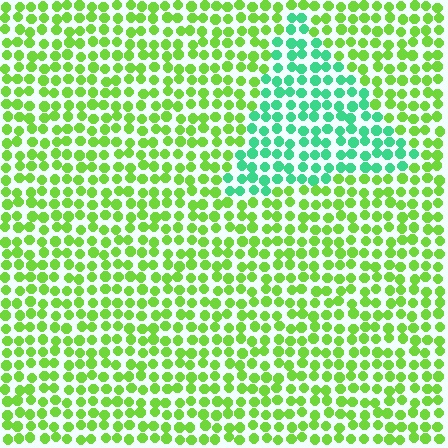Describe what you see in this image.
The image is filled with small lime elements in a uniform arrangement. A triangle-shaped region is visible where the elements are tinted to a slightly different hue, forming a subtle color boundary.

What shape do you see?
I see a triangle.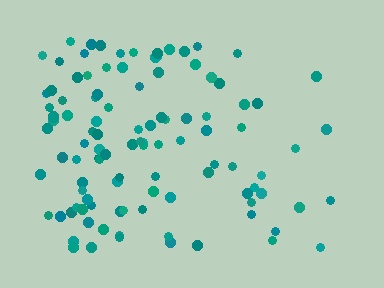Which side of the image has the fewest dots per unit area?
The right.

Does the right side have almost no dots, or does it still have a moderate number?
Still a moderate number, just noticeably fewer than the left.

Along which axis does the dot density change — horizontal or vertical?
Horizontal.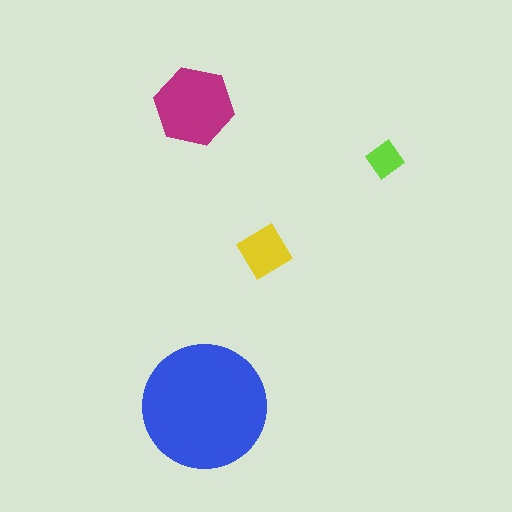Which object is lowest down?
The blue circle is bottommost.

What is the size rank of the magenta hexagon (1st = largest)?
2nd.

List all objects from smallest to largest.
The lime diamond, the yellow diamond, the magenta hexagon, the blue circle.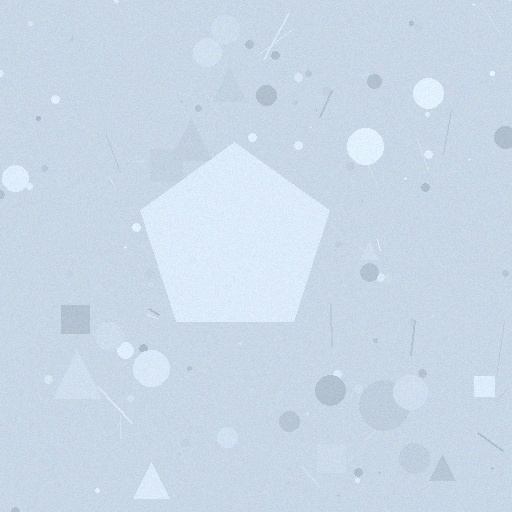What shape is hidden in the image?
A pentagon is hidden in the image.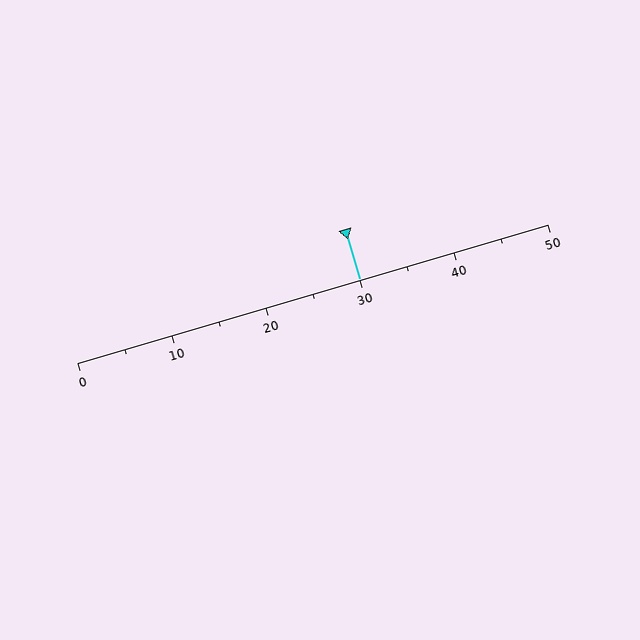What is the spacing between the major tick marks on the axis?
The major ticks are spaced 10 apart.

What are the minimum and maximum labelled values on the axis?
The axis runs from 0 to 50.